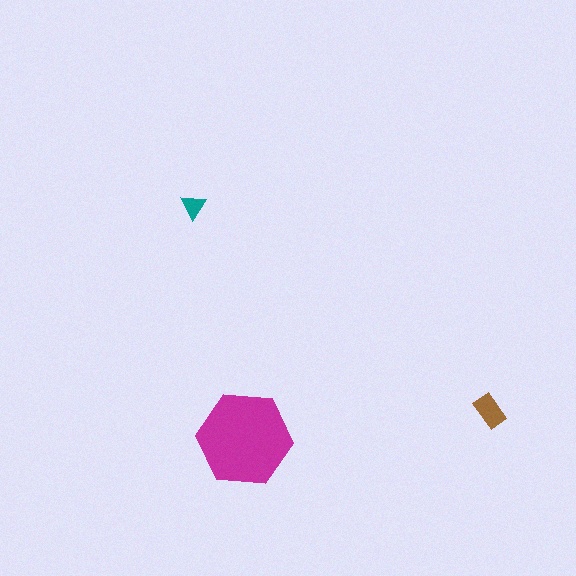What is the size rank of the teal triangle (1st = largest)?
3rd.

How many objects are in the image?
There are 3 objects in the image.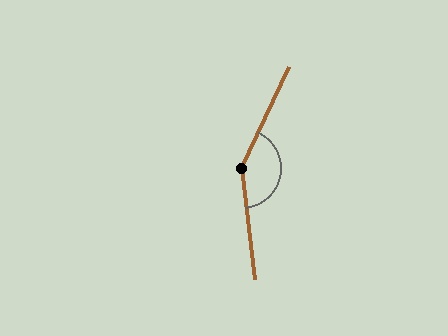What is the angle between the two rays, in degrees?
Approximately 148 degrees.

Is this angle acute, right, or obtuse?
It is obtuse.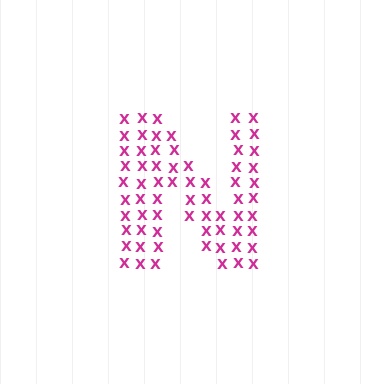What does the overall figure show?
The overall figure shows the letter N.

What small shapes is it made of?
It is made of small letter X's.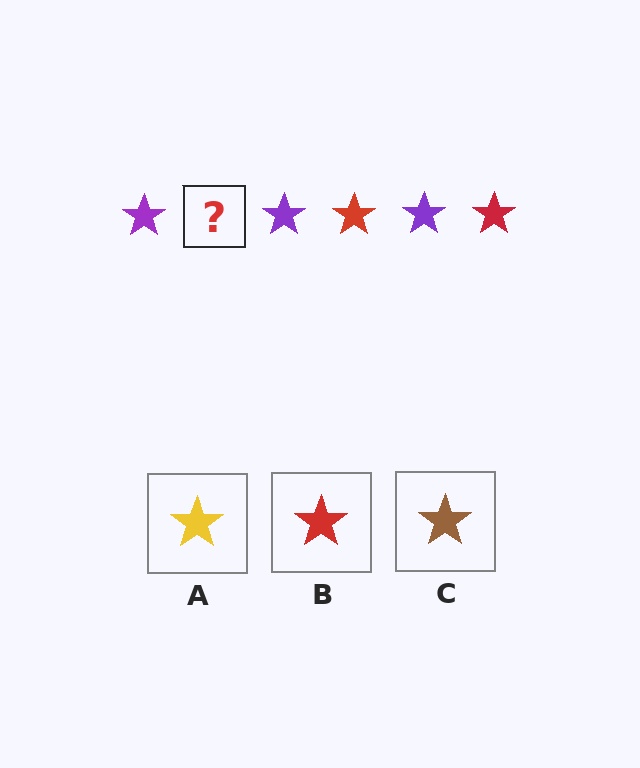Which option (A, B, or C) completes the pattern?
B.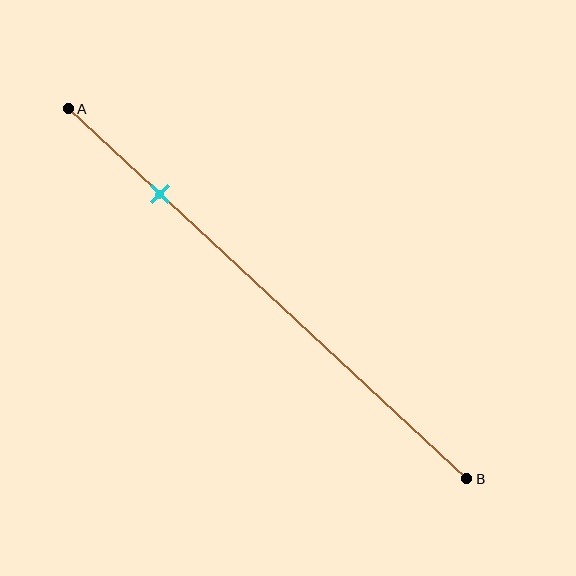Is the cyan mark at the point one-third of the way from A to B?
No, the mark is at about 25% from A, not at the 33% one-third point.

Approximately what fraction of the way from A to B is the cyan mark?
The cyan mark is approximately 25% of the way from A to B.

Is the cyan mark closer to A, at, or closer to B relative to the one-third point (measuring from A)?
The cyan mark is closer to point A than the one-third point of segment AB.